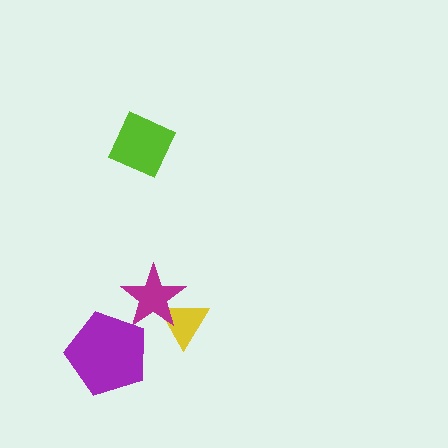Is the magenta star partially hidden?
No, no other shape covers it.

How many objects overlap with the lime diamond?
0 objects overlap with the lime diamond.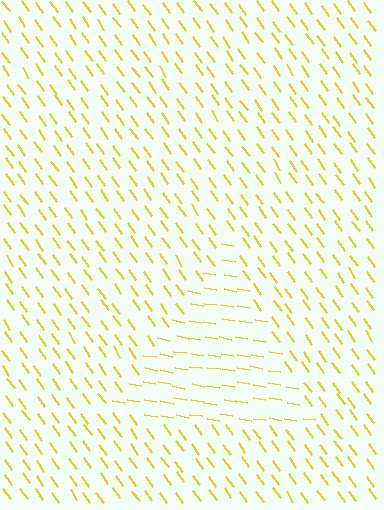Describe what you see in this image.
The image is filled with small yellow line segments. A triangle region in the image has lines oriented differently from the surrounding lines, creating a visible texture boundary.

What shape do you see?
I see a triangle.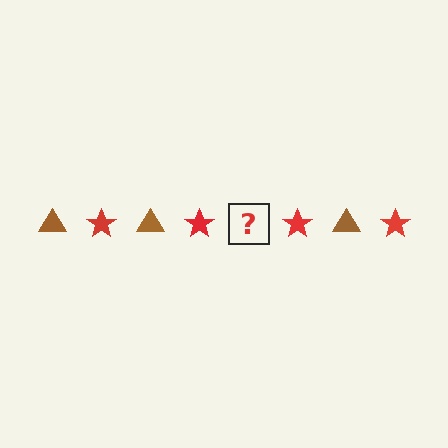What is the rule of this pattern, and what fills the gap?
The rule is that the pattern alternates between brown triangle and red star. The gap should be filled with a brown triangle.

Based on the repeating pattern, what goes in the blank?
The blank should be a brown triangle.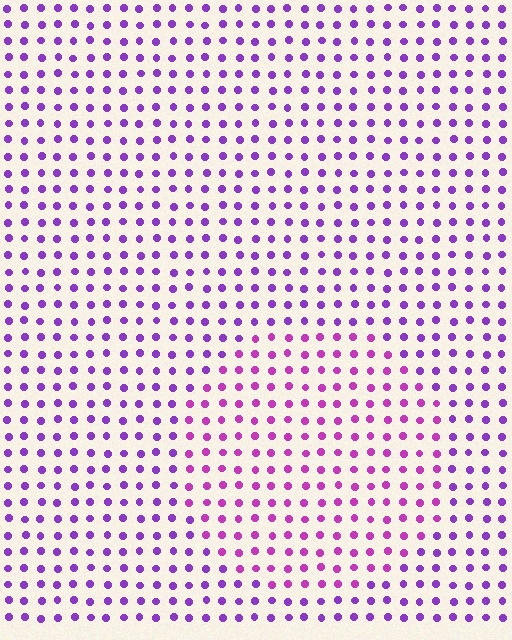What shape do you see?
I see a circle.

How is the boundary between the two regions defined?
The boundary is defined purely by a slight shift in hue (about 29 degrees). Spacing, size, and orientation are identical on both sides.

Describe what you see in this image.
The image is filled with small purple elements in a uniform arrangement. A circle-shaped region is visible where the elements are tinted to a slightly different hue, forming a subtle color boundary.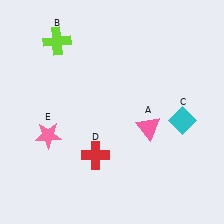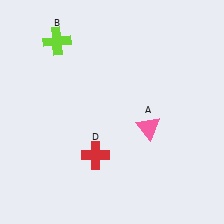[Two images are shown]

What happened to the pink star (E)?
The pink star (E) was removed in Image 2. It was in the bottom-left area of Image 1.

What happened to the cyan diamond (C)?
The cyan diamond (C) was removed in Image 2. It was in the bottom-right area of Image 1.